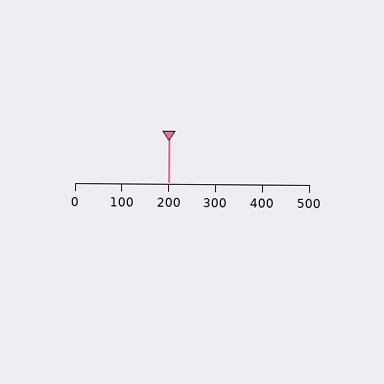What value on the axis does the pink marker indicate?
The marker indicates approximately 200.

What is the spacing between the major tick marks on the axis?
The major ticks are spaced 100 apart.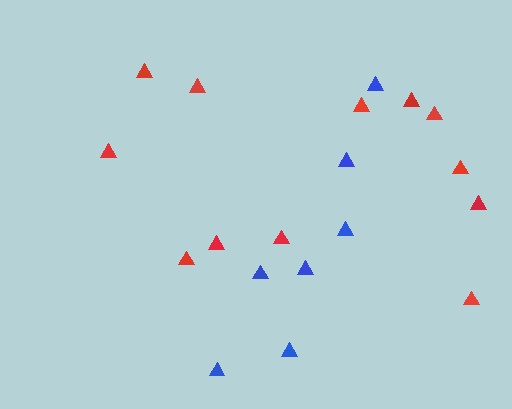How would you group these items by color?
There are 2 groups: one group of red triangles (12) and one group of blue triangles (7).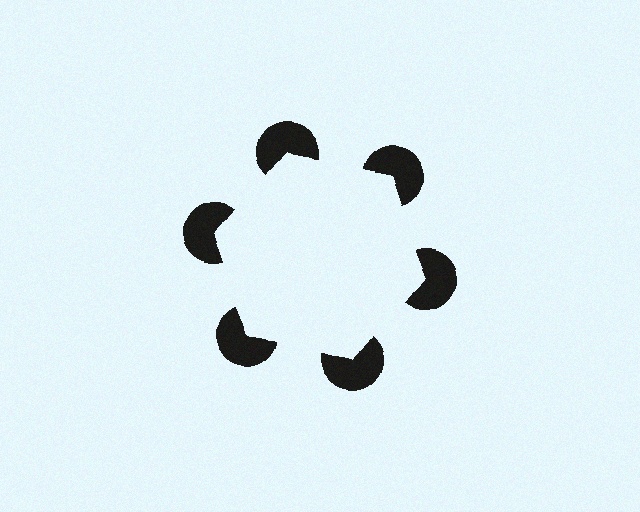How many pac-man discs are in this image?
There are 6 — one at each vertex of the illusory hexagon.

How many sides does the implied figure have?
6 sides.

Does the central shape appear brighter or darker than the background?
It typically appears slightly brighter than the background, even though no actual brightness change is drawn.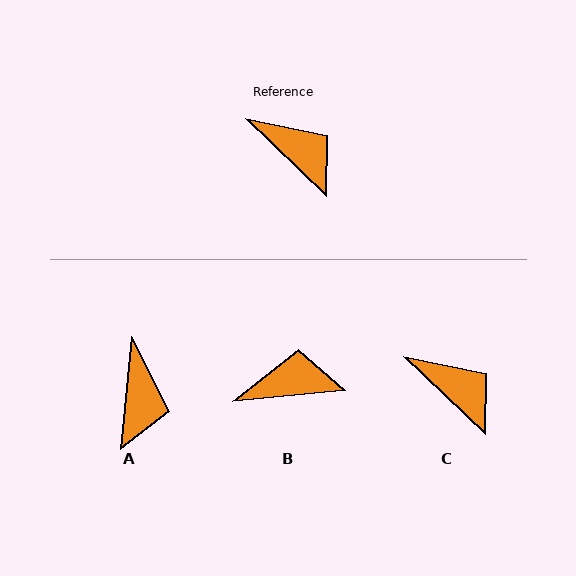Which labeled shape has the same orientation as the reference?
C.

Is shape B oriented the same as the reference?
No, it is off by about 49 degrees.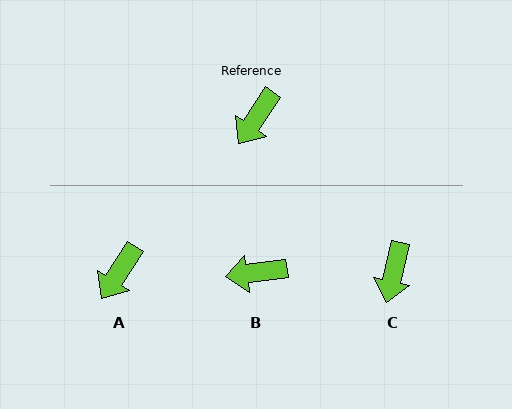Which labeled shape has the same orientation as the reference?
A.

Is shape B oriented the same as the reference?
No, it is off by about 49 degrees.